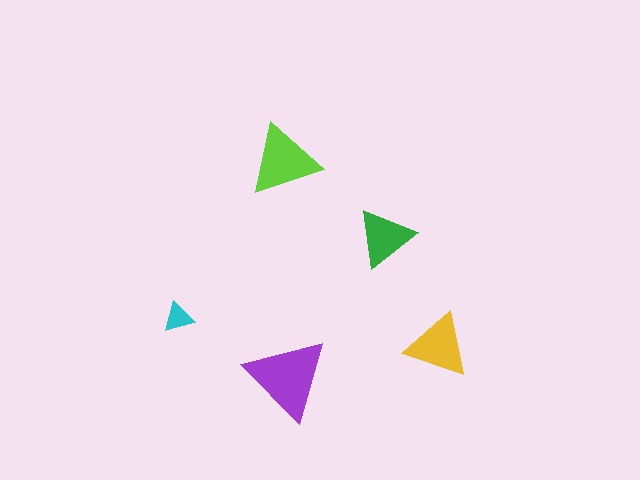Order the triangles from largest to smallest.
the purple one, the lime one, the yellow one, the green one, the cyan one.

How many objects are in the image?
There are 5 objects in the image.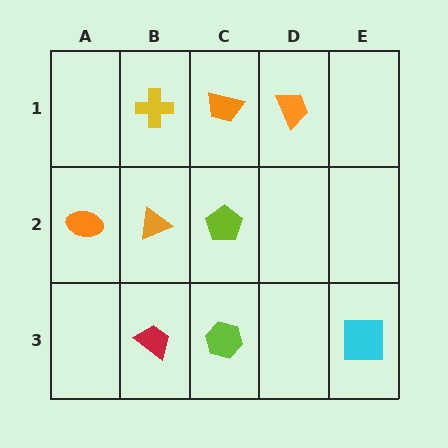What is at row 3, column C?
A lime hexagon.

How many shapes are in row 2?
3 shapes.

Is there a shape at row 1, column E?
No, that cell is empty.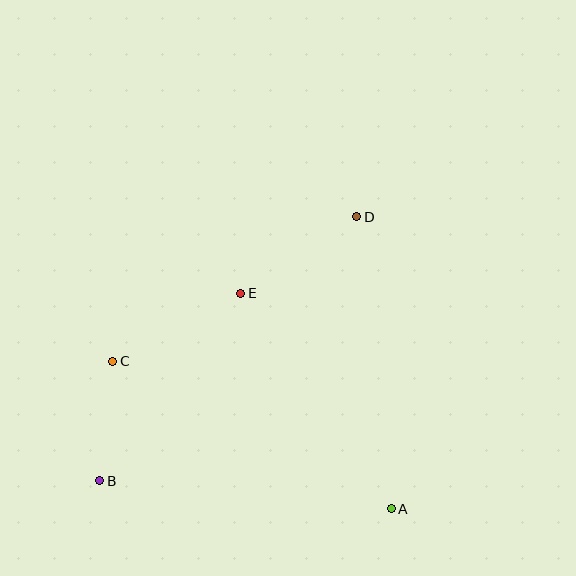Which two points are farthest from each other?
Points B and D are farthest from each other.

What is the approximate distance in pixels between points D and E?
The distance between D and E is approximately 139 pixels.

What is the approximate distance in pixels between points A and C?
The distance between A and C is approximately 315 pixels.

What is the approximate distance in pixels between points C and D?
The distance between C and D is approximately 284 pixels.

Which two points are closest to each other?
Points B and C are closest to each other.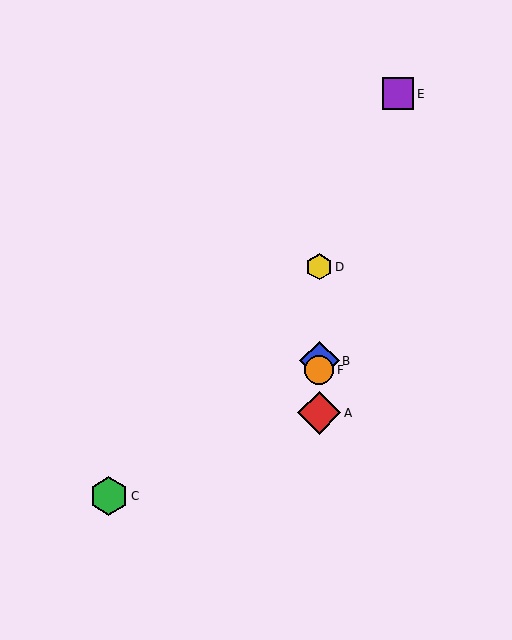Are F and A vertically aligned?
Yes, both are at x≈319.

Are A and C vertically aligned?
No, A is at x≈319 and C is at x≈109.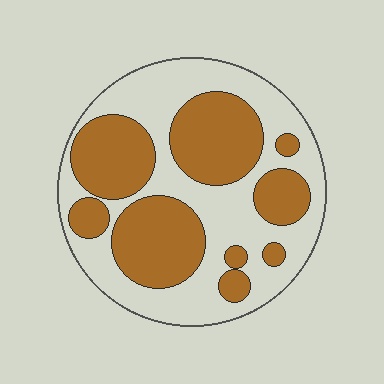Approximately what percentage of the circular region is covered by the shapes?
Approximately 45%.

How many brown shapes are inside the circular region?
9.